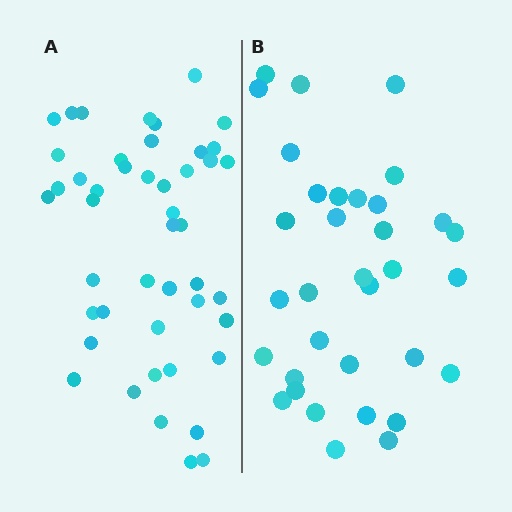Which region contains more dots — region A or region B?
Region A (the left region) has more dots.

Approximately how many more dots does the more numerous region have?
Region A has roughly 12 or so more dots than region B.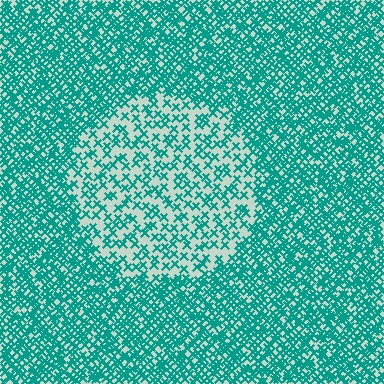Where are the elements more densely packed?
The elements are more densely packed outside the circle boundary.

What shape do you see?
I see a circle.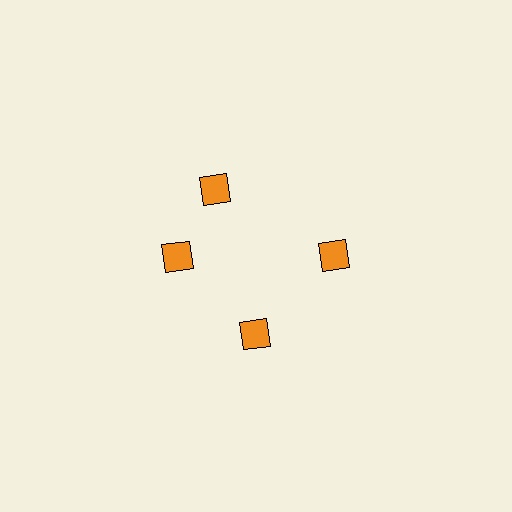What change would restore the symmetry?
The symmetry would be restored by rotating it back into even spacing with its neighbors so that all 4 diamonds sit at equal angles and equal distance from the center.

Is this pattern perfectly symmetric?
No. The 4 orange diamonds are arranged in a ring, but one element near the 12 o'clock position is rotated out of alignment along the ring, breaking the 4-fold rotational symmetry.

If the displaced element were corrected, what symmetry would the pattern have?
It would have 4-fold rotational symmetry — the pattern would map onto itself every 90 degrees.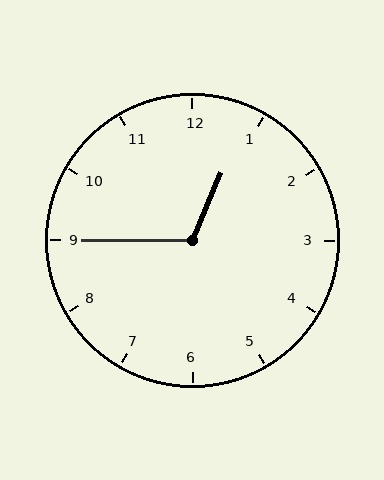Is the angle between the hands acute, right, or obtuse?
It is obtuse.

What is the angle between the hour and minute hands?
Approximately 112 degrees.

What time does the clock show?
12:45.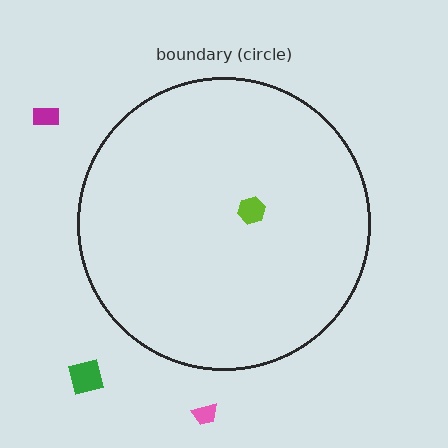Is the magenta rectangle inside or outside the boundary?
Outside.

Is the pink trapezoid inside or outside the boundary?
Outside.